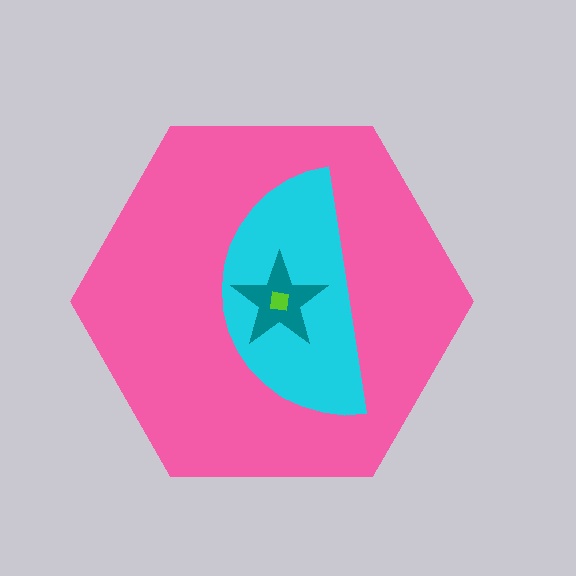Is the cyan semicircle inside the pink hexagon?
Yes.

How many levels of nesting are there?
4.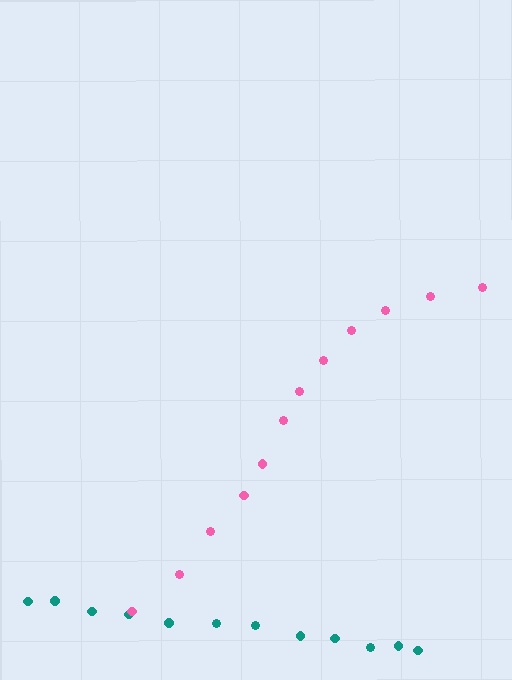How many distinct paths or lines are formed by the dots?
There are 2 distinct paths.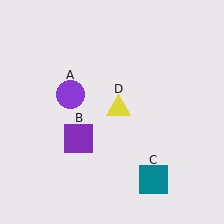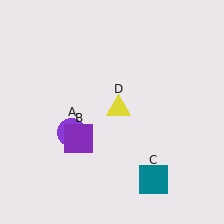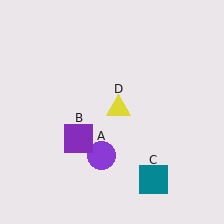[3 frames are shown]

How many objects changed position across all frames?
1 object changed position: purple circle (object A).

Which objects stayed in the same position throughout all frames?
Purple square (object B) and teal square (object C) and yellow triangle (object D) remained stationary.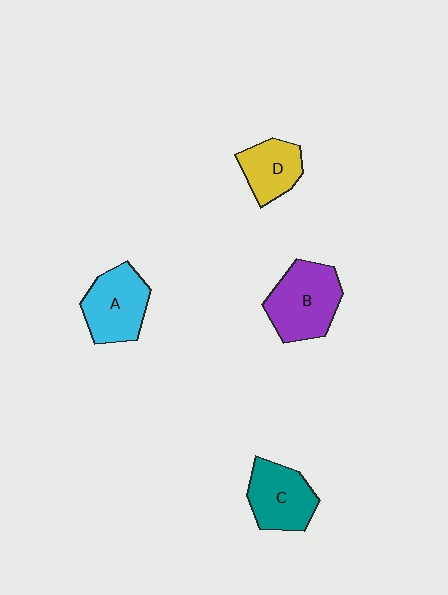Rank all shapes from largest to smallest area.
From largest to smallest: B (purple), A (cyan), C (teal), D (yellow).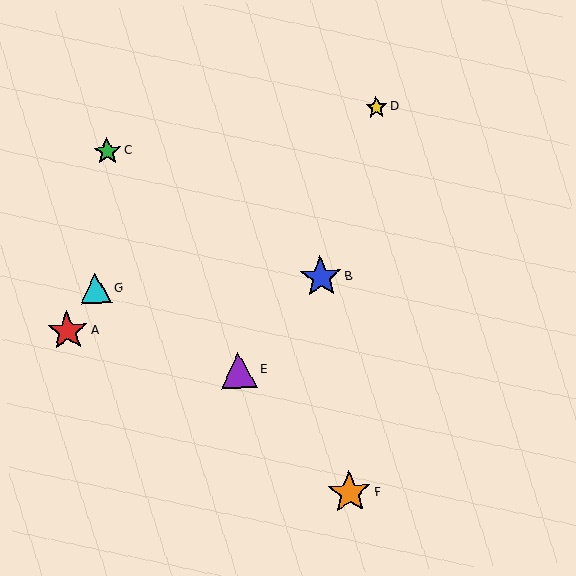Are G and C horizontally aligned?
No, G is at y≈289 and C is at y≈151.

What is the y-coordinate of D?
Object D is at y≈108.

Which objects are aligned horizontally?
Objects B, G are aligned horizontally.